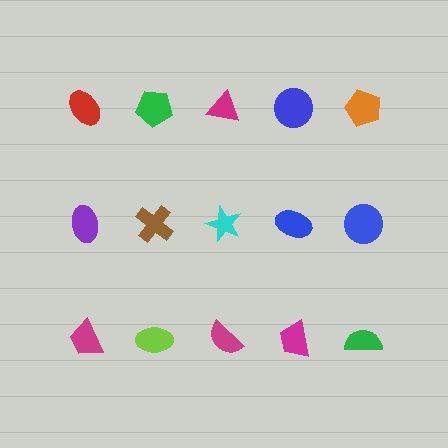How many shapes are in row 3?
5 shapes.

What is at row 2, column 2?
A brown cross.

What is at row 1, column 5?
An orange pentagon.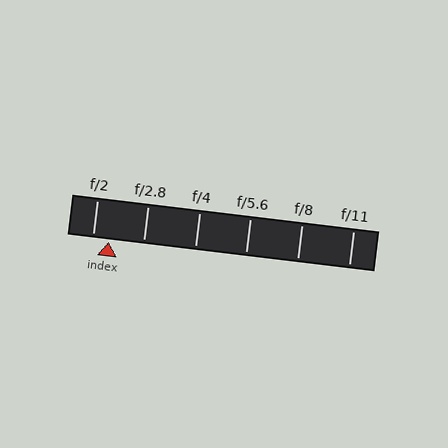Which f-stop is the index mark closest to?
The index mark is closest to f/2.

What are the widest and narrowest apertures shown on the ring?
The widest aperture shown is f/2 and the narrowest is f/11.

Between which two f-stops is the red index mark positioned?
The index mark is between f/2 and f/2.8.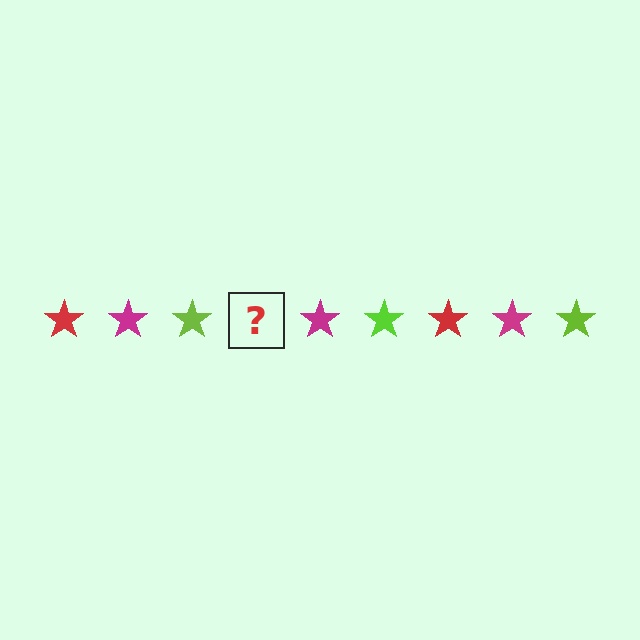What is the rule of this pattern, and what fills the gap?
The rule is that the pattern cycles through red, magenta, lime stars. The gap should be filled with a red star.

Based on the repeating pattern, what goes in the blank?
The blank should be a red star.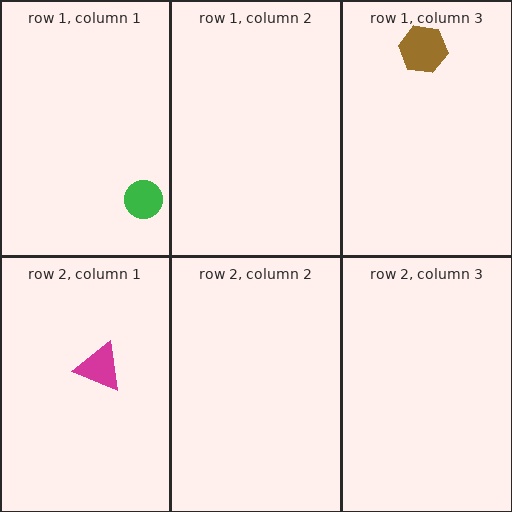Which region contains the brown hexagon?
The row 1, column 3 region.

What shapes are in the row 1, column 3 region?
The brown hexagon.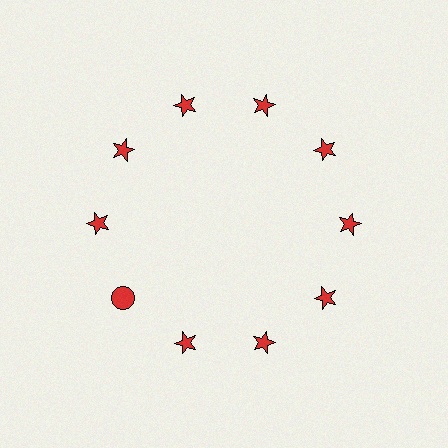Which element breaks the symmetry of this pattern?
The red circle at roughly the 8 o'clock position breaks the symmetry. All other shapes are red stars.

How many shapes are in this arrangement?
There are 10 shapes arranged in a ring pattern.